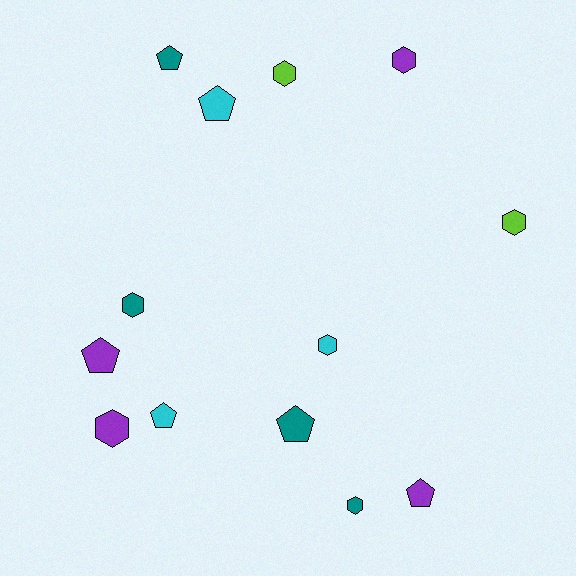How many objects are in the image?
There are 13 objects.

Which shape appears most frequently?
Hexagon, with 7 objects.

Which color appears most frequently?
Teal, with 4 objects.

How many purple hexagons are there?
There are 2 purple hexagons.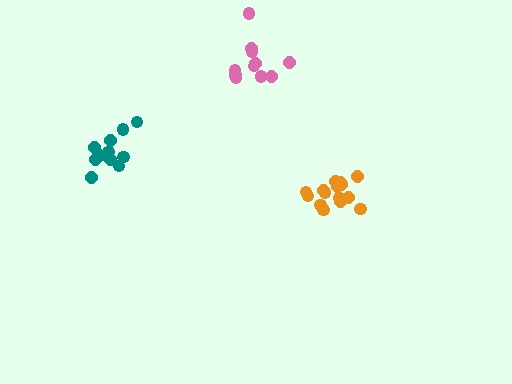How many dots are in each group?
Group 1: 11 dots, Group 2: 11 dots, Group 3: 15 dots (37 total).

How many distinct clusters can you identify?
There are 3 distinct clusters.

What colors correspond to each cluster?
The clusters are colored: teal, pink, orange.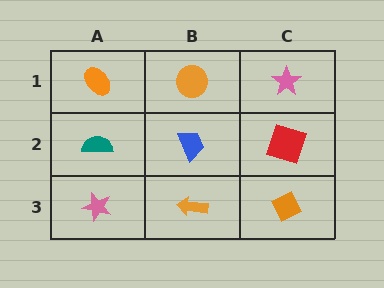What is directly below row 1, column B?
A blue trapezoid.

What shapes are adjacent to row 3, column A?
A teal semicircle (row 2, column A), an orange arrow (row 3, column B).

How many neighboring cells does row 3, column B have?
3.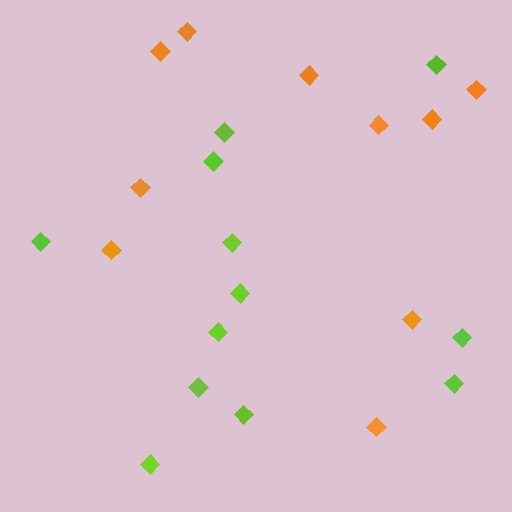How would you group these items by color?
There are 2 groups: one group of lime diamonds (12) and one group of orange diamonds (10).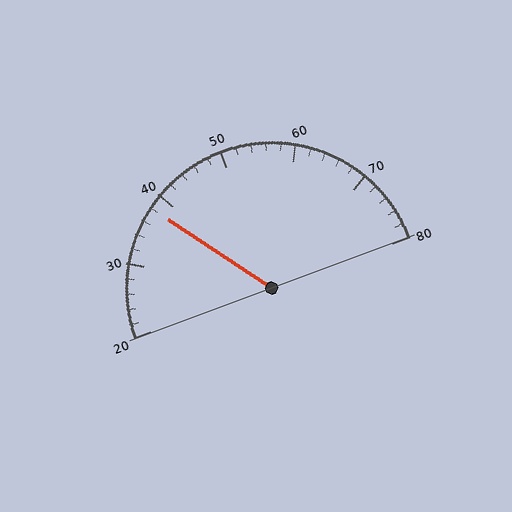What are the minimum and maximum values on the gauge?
The gauge ranges from 20 to 80.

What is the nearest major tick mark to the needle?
The nearest major tick mark is 40.